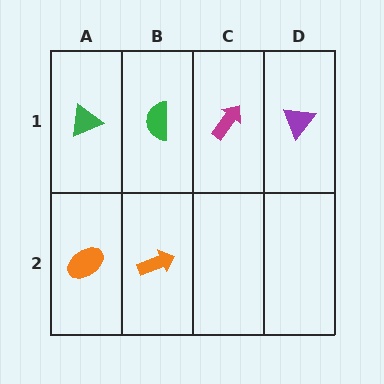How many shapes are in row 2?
2 shapes.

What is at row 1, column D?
A purple triangle.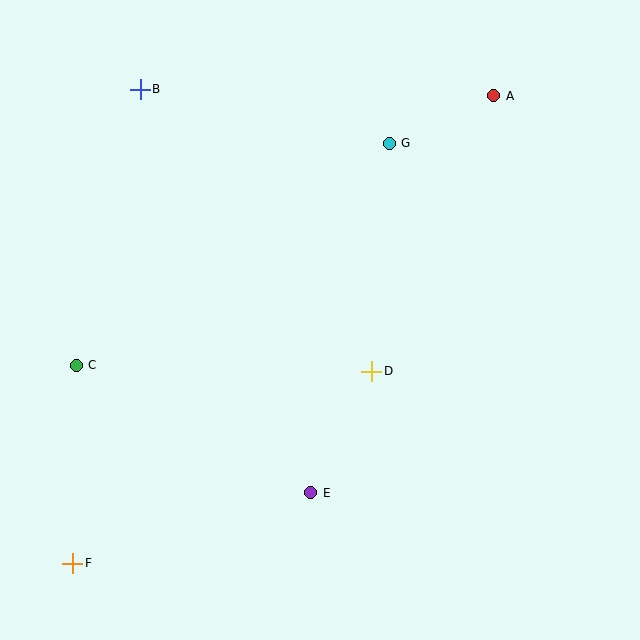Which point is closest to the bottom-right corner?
Point E is closest to the bottom-right corner.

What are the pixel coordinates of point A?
Point A is at (494, 96).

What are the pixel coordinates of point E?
Point E is at (311, 493).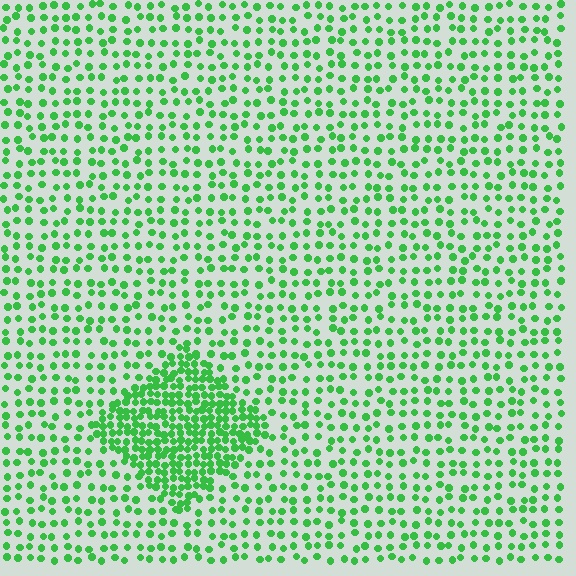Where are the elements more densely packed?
The elements are more densely packed inside the diamond boundary.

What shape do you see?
I see a diamond.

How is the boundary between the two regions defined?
The boundary is defined by a change in element density (approximately 2.5x ratio). All elements are the same color, size, and shape.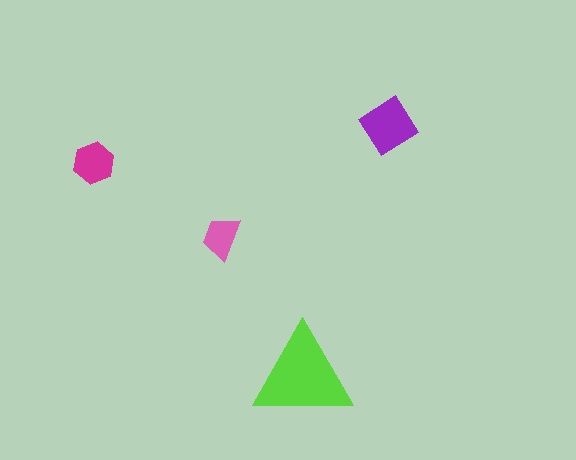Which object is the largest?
The lime triangle.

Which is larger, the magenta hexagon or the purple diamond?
The purple diamond.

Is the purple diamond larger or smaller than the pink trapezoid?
Larger.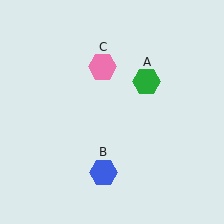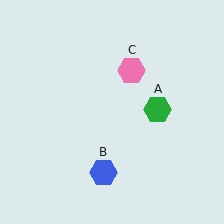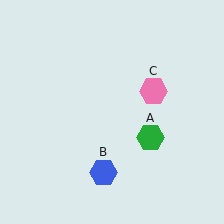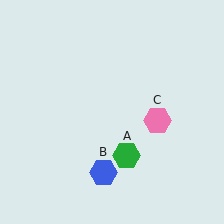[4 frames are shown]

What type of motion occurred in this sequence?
The green hexagon (object A), pink hexagon (object C) rotated clockwise around the center of the scene.